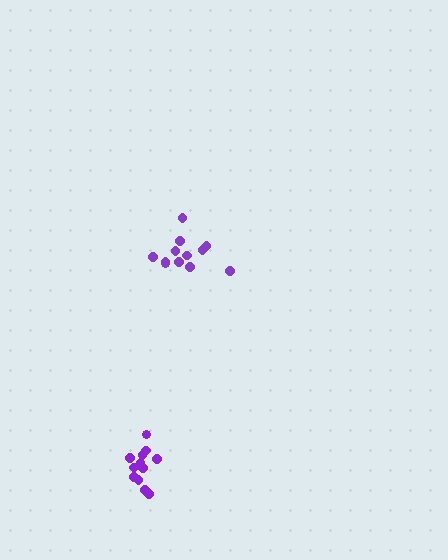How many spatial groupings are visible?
There are 2 spatial groupings.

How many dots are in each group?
Group 1: 12 dots, Group 2: 12 dots (24 total).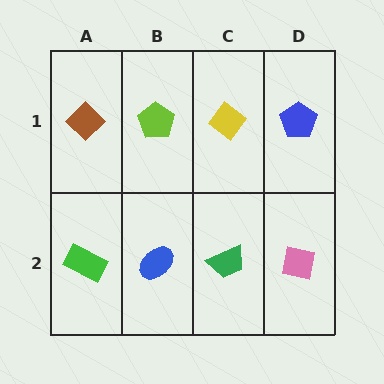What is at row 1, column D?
A blue pentagon.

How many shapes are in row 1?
4 shapes.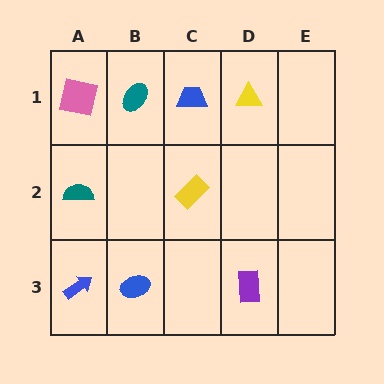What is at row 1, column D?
A yellow triangle.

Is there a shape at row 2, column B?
No, that cell is empty.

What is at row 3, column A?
A blue arrow.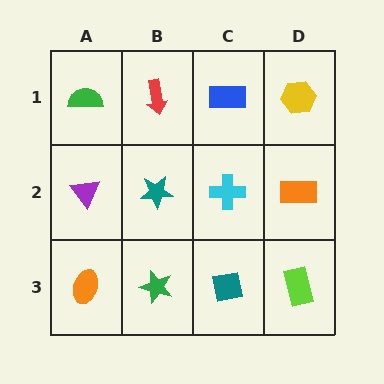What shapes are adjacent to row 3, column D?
An orange rectangle (row 2, column D), a teal square (row 3, column C).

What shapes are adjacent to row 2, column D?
A yellow hexagon (row 1, column D), a lime rectangle (row 3, column D), a cyan cross (row 2, column C).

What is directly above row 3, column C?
A cyan cross.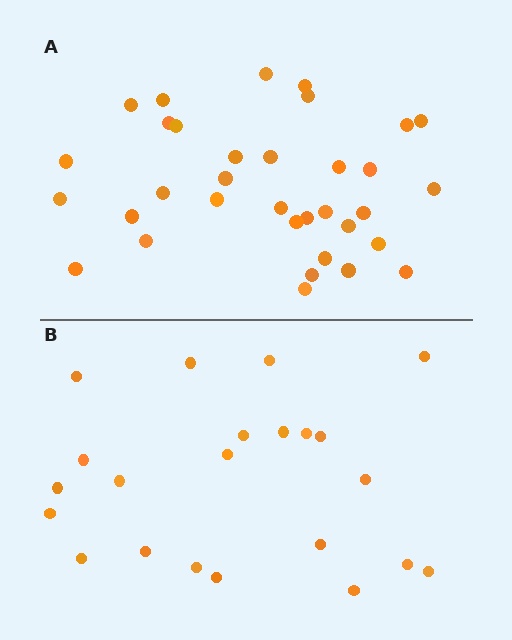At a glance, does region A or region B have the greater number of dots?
Region A (the top region) has more dots.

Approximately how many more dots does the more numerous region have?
Region A has roughly 12 or so more dots than region B.